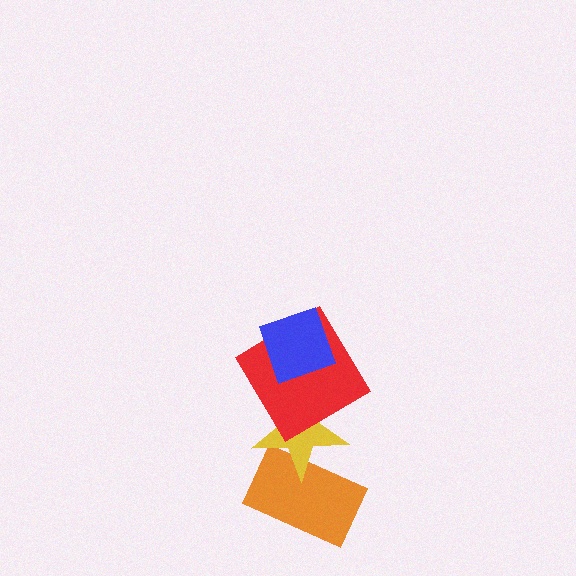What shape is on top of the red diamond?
The blue diamond is on top of the red diamond.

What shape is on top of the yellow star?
The red diamond is on top of the yellow star.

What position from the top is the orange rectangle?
The orange rectangle is 4th from the top.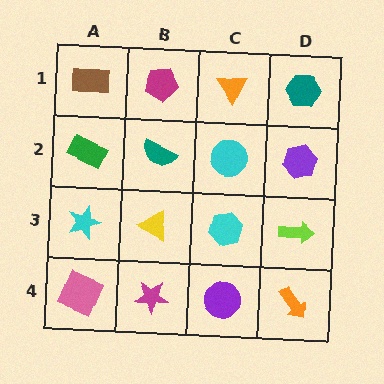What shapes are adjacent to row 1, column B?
A teal semicircle (row 2, column B), a brown rectangle (row 1, column A), an orange triangle (row 1, column C).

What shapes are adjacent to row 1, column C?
A cyan circle (row 2, column C), a magenta pentagon (row 1, column B), a teal hexagon (row 1, column D).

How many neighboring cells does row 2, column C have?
4.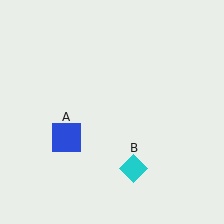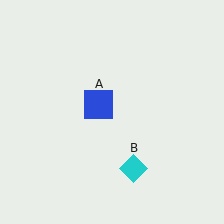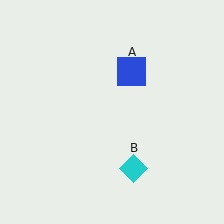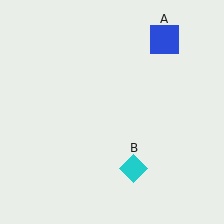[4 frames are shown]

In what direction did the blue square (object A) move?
The blue square (object A) moved up and to the right.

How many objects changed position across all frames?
1 object changed position: blue square (object A).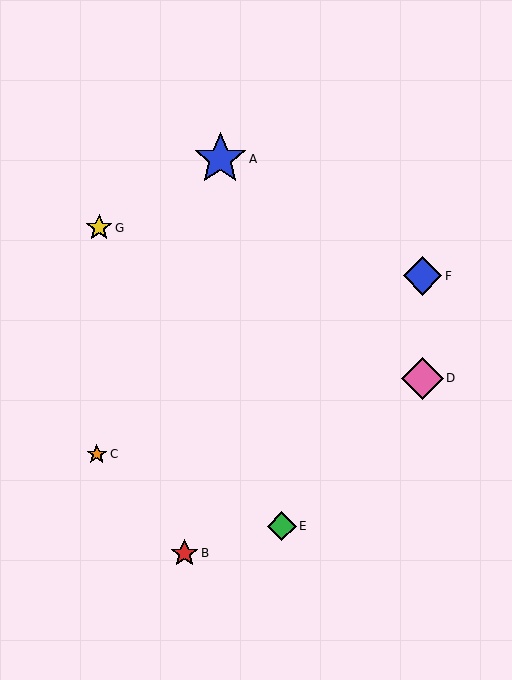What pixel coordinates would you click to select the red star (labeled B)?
Click at (184, 553) to select the red star B.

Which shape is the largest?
The blue star (labeled A) is the largest.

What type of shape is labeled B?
Shape B is a red star.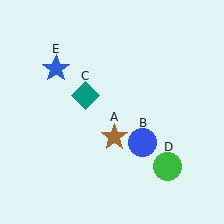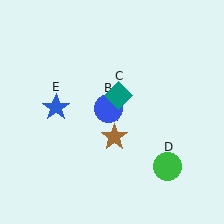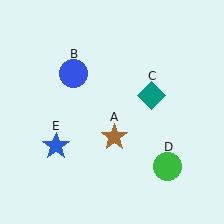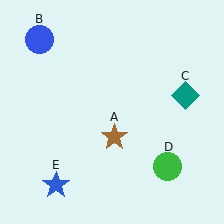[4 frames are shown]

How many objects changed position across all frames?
3 objects changed position: blue circle (object B), teal diamond (object C), blue star (object E).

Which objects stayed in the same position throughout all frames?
Brown star (object A) and green circle (object D) remained stationary.